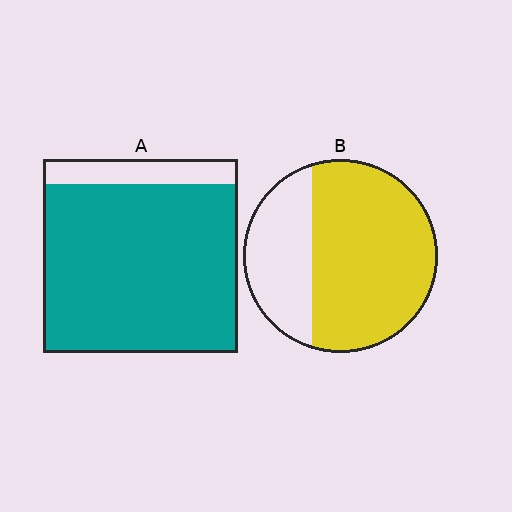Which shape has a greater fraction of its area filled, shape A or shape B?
Shape A.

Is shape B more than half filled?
Yes.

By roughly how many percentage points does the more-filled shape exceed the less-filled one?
By roughly 20 percentage points (A over B).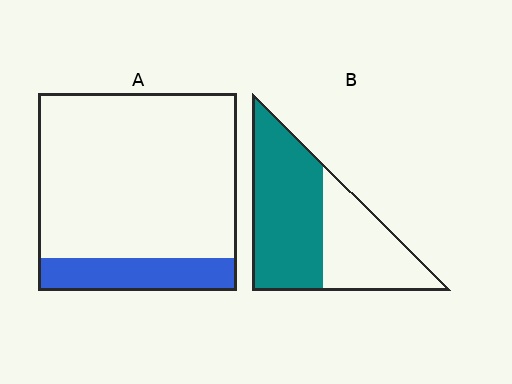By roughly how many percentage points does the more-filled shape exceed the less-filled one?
By roughly 40 percentage points (B over A).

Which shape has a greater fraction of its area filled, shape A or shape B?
Shape B.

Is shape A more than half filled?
No.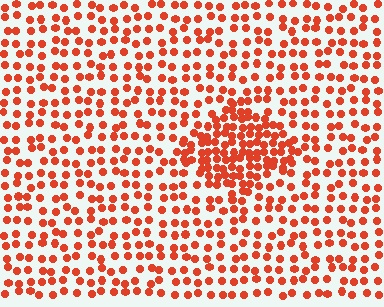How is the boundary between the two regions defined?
The boundary is defined by a change in element density (approximately 2.1x ratio). All elements are the same color, size, and shape.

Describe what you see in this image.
The image contains small red elements arranged at two different densities. A diamond-shaped region is visible where the elements are more densely packed than the surrounding area.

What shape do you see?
I see a diamond.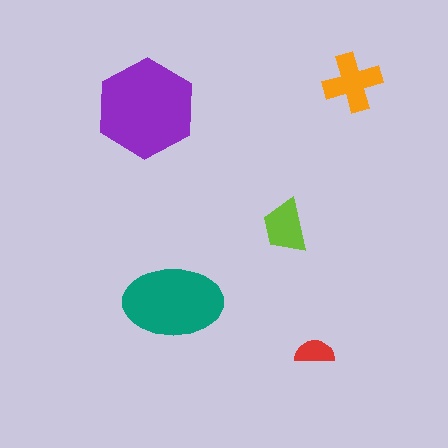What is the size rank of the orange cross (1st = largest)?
3rd.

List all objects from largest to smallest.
The purple hexagon, the teal ellipse, the orange cross, the lime trapezoid, the red semicircle.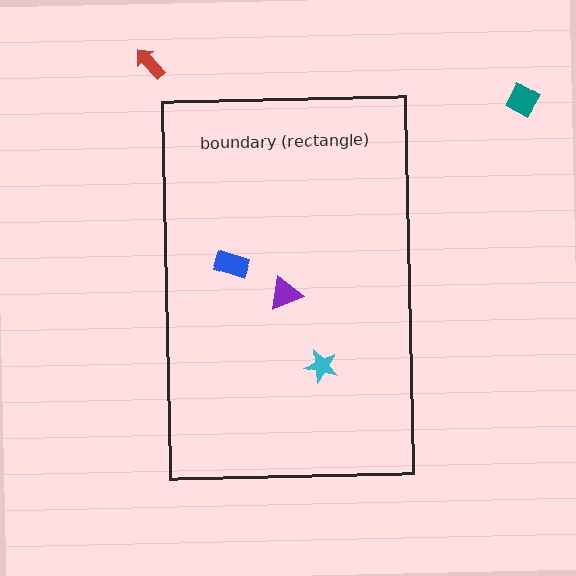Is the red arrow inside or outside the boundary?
Outside.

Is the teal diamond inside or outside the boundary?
Outside.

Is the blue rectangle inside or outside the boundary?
Inside.